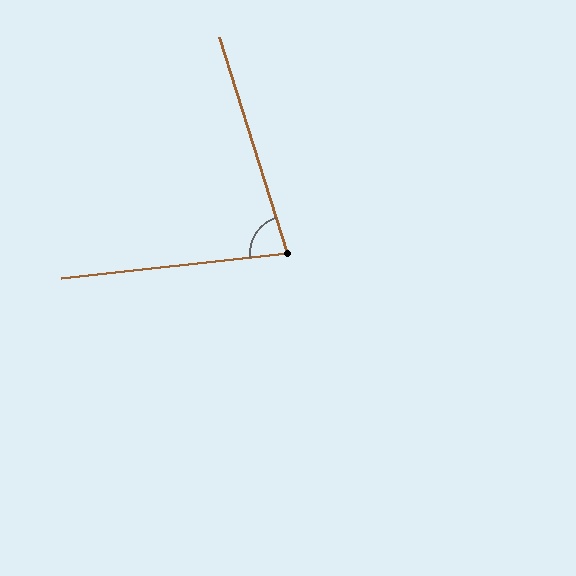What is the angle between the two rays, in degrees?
Approximately 79 degrees.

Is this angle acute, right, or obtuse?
It is acute.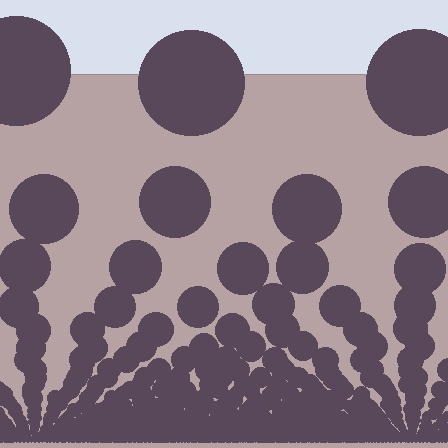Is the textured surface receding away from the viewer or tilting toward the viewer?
The surface appears to tilt toward the viewer. Texture elements get larger and sparser toward the top.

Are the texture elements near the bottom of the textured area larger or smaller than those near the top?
Smaller. The gradient is inverted — elements near the bottom are smaller and denser.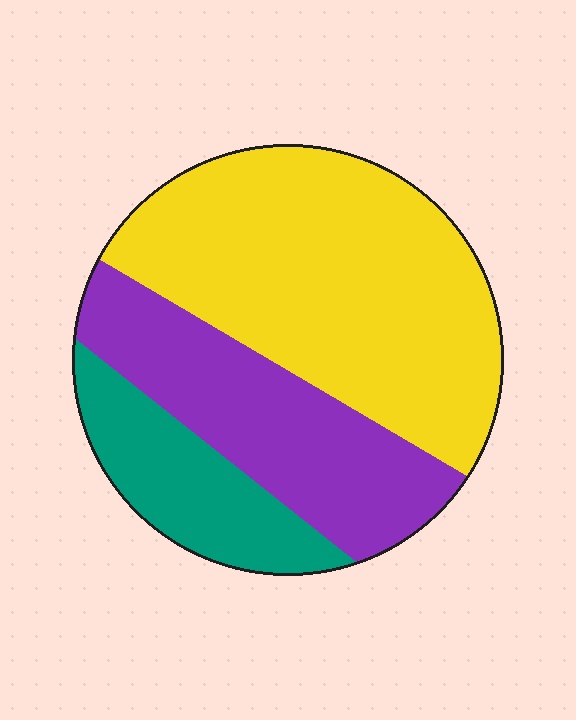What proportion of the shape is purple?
Purple covers 30% of the shape.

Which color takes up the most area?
Yellow, at roughly 55%.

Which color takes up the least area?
Teal, at roughly 20%.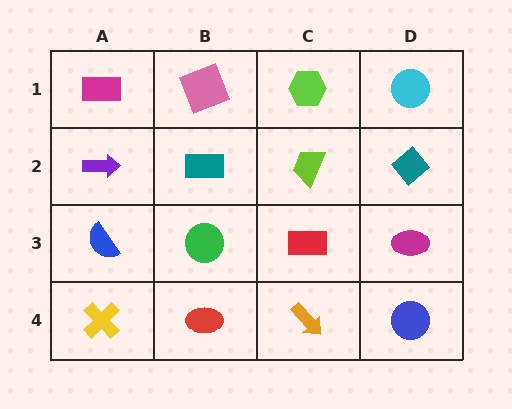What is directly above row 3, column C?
A lime trapezoid.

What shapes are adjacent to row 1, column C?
A lime trapezoid (row 2, column C), a pink square (row 1, column B), a cyan circle (row 1, column D).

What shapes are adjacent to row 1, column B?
A teal rectangle (row 2, column B), a magenta rectangle (row 1, column A), a lime hexagon (row 1, column C).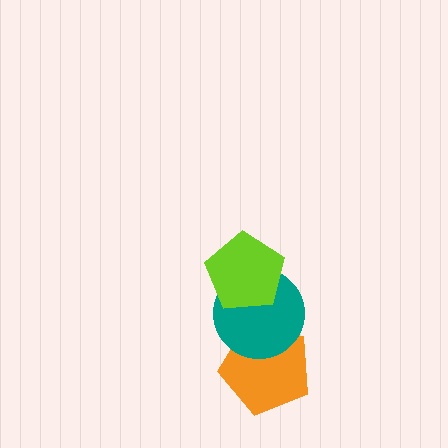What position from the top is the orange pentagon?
The orange pentagon is 3rd from the top.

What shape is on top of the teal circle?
The lime pentagon is on top of the teal circle.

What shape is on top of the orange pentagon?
The teal circle is on top of the orange pentagon.